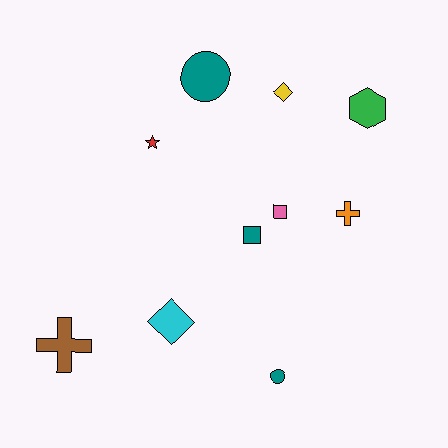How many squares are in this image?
There are 2 squares.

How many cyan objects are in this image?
There is 1 cyan object.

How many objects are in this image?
There are 10 objects.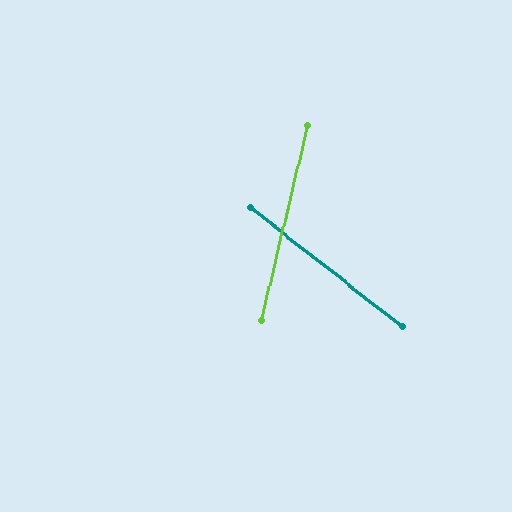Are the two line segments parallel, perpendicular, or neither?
Neither parallel nor perpendicular — they differ by about 65°.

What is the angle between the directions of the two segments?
Approximately 65 degrees.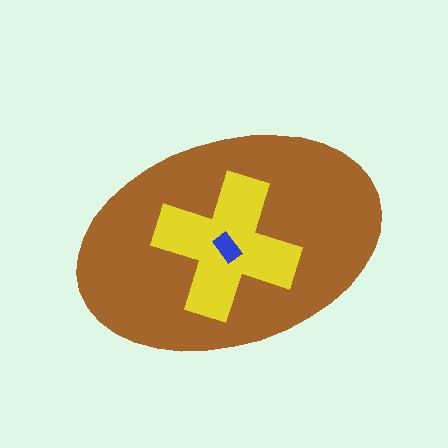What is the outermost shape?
The brown ellipse.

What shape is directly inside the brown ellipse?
The yellow cross.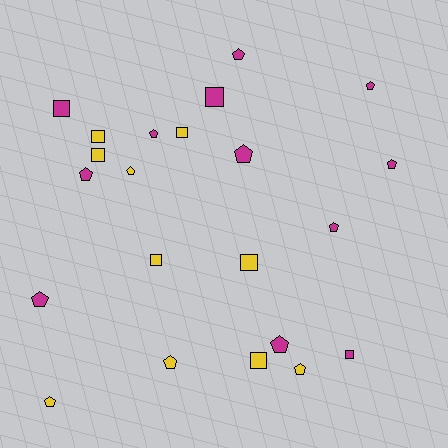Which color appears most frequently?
Magenta, with 12 objects.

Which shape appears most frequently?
Pentagon, with 13 objects.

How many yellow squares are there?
There are 6 yellow squares.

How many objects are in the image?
There are 22 objects.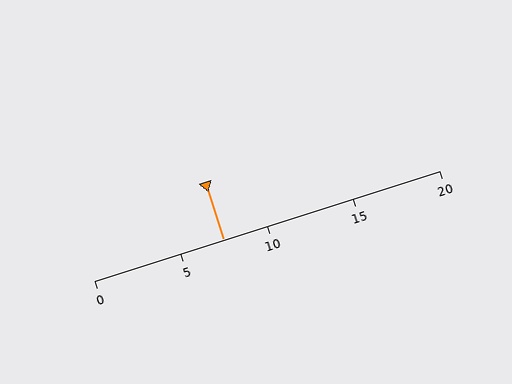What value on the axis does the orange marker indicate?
The marker indicates approximately 7.5.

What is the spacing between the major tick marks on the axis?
The major ticks are spaced 5 apart.